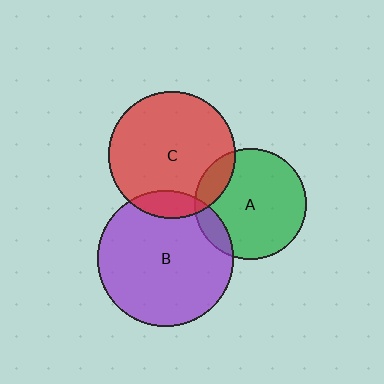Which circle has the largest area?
Circle B (purple).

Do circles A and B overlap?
Yes.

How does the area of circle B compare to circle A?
Approximately 1.5 times.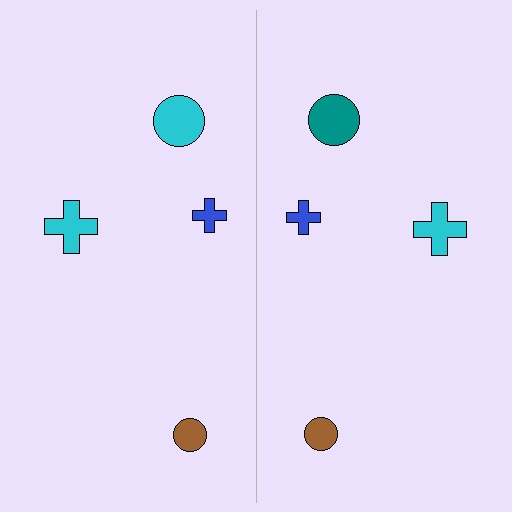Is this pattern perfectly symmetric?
No, the pattern is not perfectly symmetric. The teal circle on the right side breaks the symmetry — its mirror counterpart is cyan.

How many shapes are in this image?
There are 8 shapes in this image.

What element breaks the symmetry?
The teal circle on the right side breaks the symmetry — its mirror counterpart is cyan.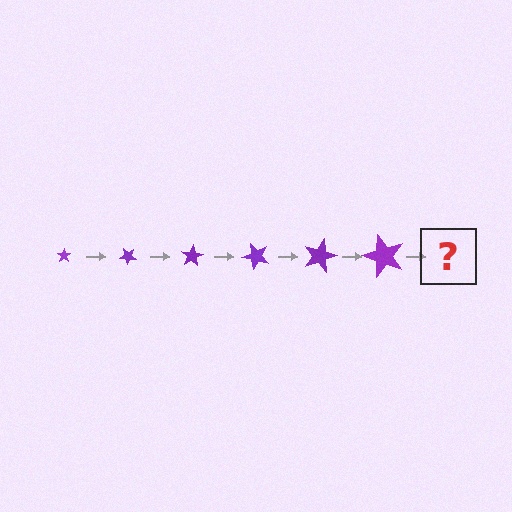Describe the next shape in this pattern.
It should be a star, larger than the previous one and rotated 240 degrees from the start.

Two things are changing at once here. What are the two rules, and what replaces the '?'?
The two rules are that the star grows larger each step and it rotates 40 degrees each step. The '?' should be a star, larger than the previous one and rotated 240 degrees from the start.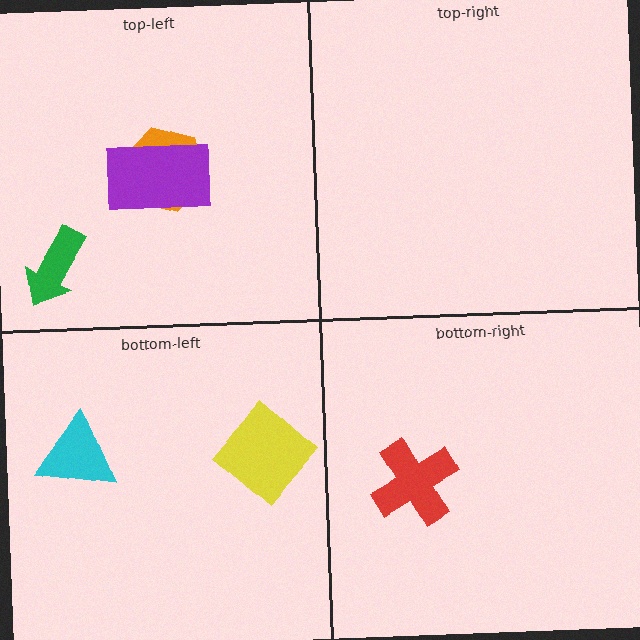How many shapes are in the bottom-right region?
1.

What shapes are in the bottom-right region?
The red cross.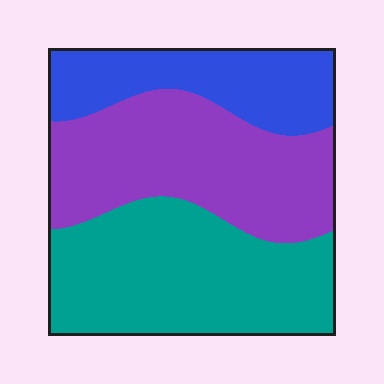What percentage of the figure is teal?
Teal takes up about two fifths (2/5) of the figure.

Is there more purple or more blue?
Purple.